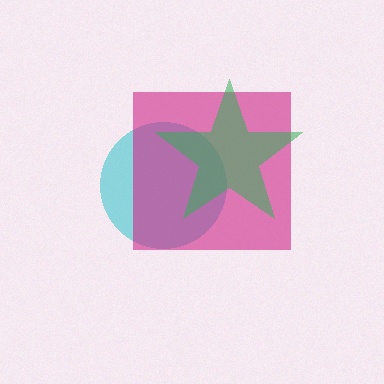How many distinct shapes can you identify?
There are 3 distinct shapes: a cyan circle, a magenta square, a green star.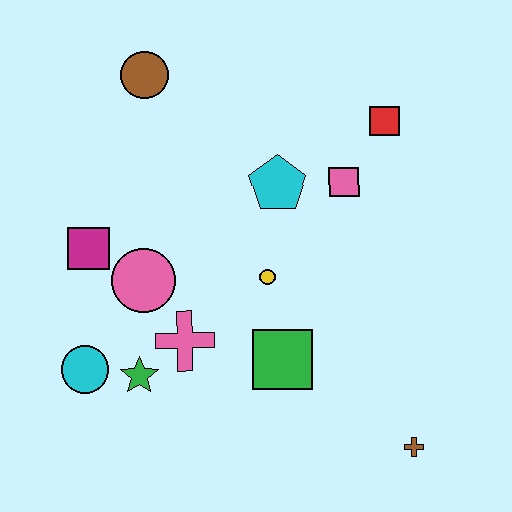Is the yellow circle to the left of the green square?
Yes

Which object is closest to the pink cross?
The green star is closest to the pink cross.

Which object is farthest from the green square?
The brown circle is farthest from the green square.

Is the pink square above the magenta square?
Yes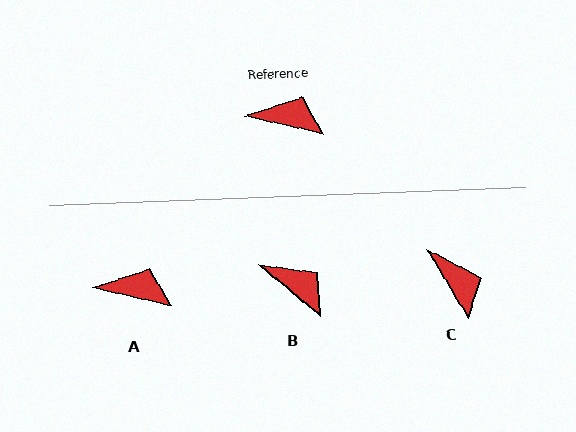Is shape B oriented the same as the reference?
No, it is off by about 27 degrees.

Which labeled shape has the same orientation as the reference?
A.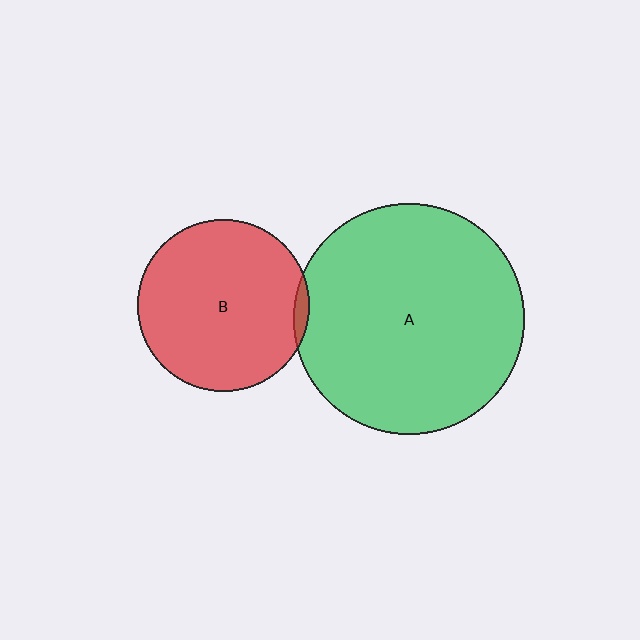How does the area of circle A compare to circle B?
Approximately 1.8 times.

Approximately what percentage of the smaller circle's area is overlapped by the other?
Approximately 5%.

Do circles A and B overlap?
Yes.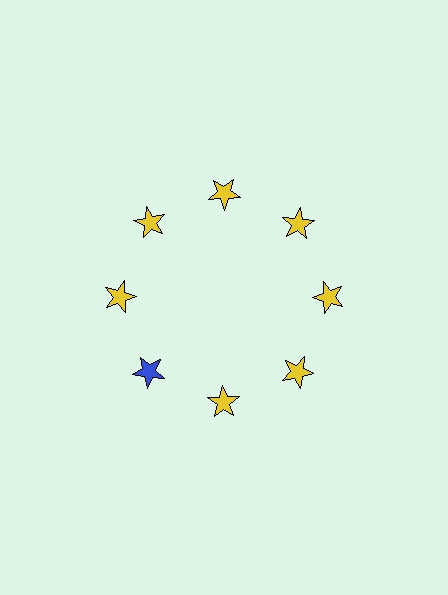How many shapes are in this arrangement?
There are 8 shapes arranged in a ring pattern.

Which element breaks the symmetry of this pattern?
The blue star at roughly the 8 o'clock position breaks the symmetry. All other shapes are yellow stars.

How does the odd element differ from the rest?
It has a different color: blue instead of yellow.